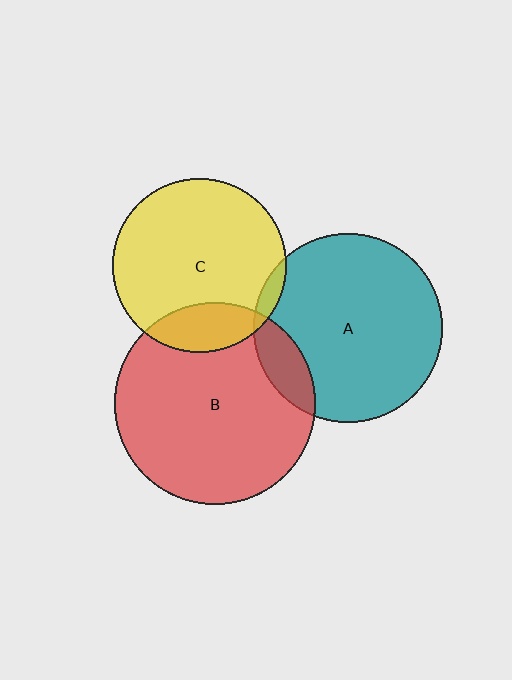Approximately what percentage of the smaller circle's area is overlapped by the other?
Approximately 20%.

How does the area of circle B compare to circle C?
Approximately 1.3 times.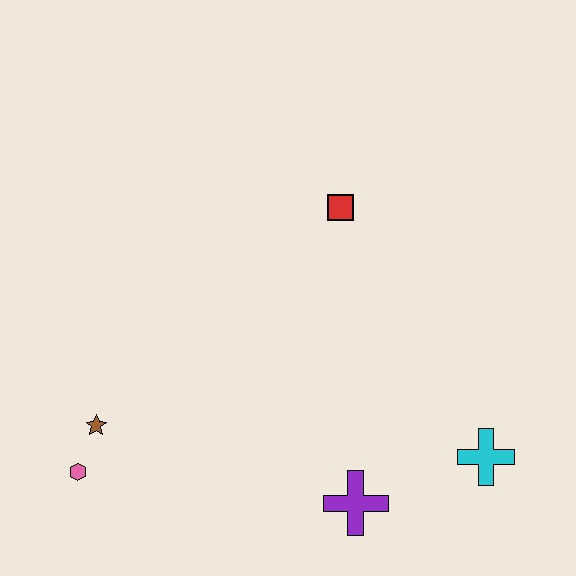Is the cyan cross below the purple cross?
No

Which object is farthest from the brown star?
The cyan cross is farthest from the brown star.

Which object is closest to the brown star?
The pink hexagon is closest to the brown star.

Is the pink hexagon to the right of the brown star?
No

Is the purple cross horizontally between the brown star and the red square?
No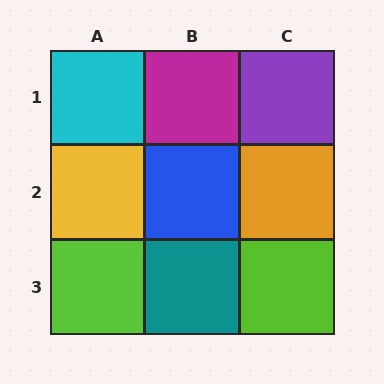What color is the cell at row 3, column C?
Lime.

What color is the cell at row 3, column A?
Lime.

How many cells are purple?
1 cell is purple.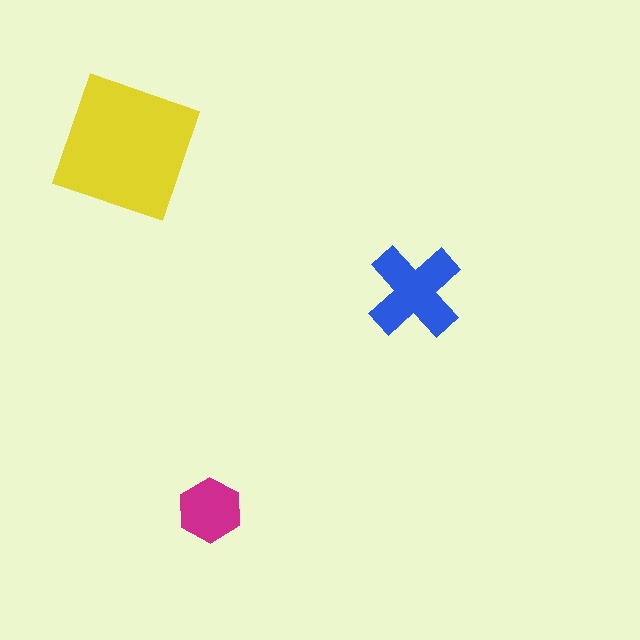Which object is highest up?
The yellow square is topmost.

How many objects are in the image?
There are 3 objects in the image.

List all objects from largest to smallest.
The yellow square, the blue cross, the magenta hexagon.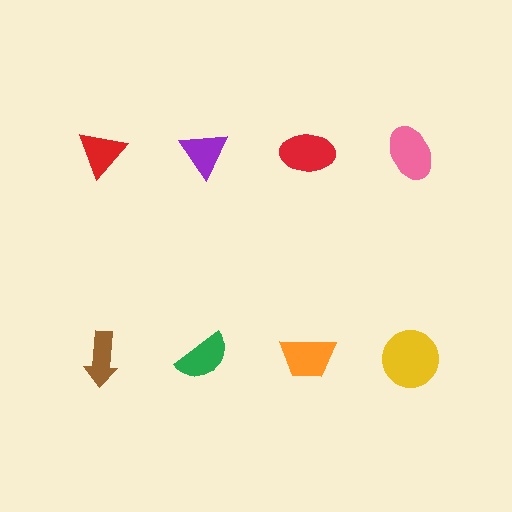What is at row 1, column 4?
A pink ellipse.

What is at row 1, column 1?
A red triangle.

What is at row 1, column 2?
A purple triangle.